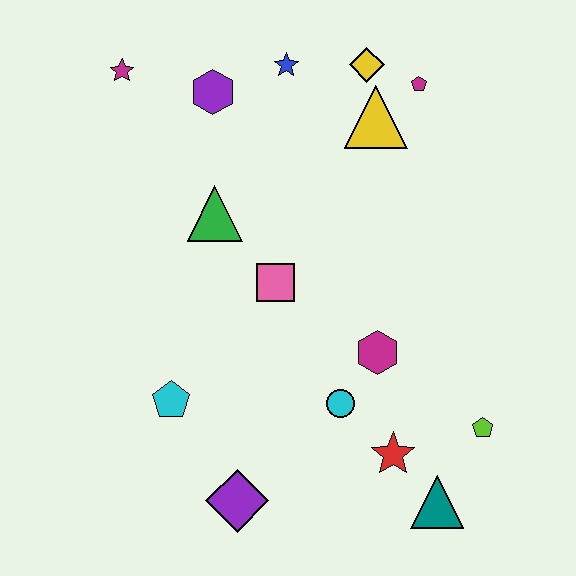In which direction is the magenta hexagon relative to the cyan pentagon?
The magenta hexagon is to the right of the cyan pentagon.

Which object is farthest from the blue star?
The teal triangle is farthest from the blue star.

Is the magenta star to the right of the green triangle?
No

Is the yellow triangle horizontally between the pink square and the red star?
Yes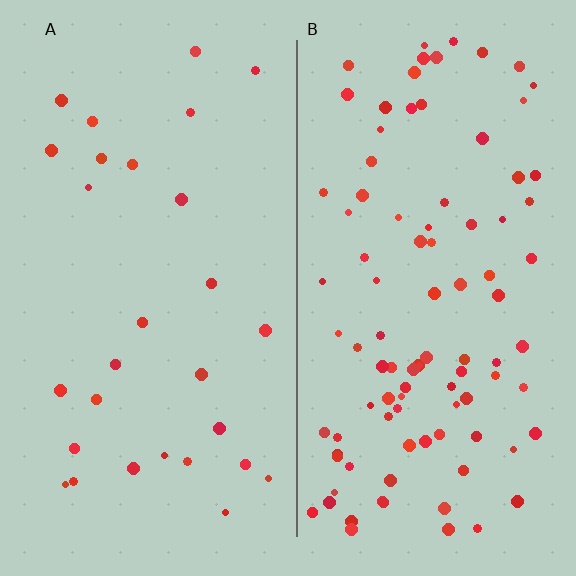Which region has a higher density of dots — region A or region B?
B (the right).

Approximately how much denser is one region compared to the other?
Approximately 3.4× — region B over region A.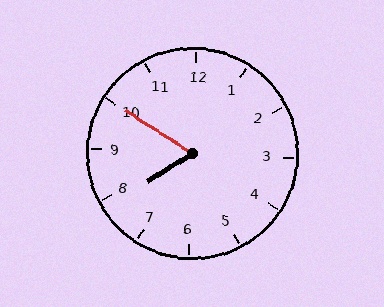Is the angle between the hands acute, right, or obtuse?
It is acute.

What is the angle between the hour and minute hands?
Approximately 65 degrees.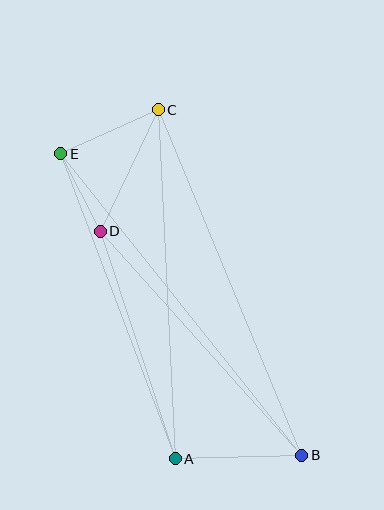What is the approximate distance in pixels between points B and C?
The distance between B and C is approximately 374 pixels.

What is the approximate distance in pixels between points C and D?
The distance between C and D is approximately 135 pixels.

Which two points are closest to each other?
Points D and E are closest to each other.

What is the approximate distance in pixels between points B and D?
The distance between B and D is approximately 301 pixels.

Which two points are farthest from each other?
Points B and E are farthest from each other.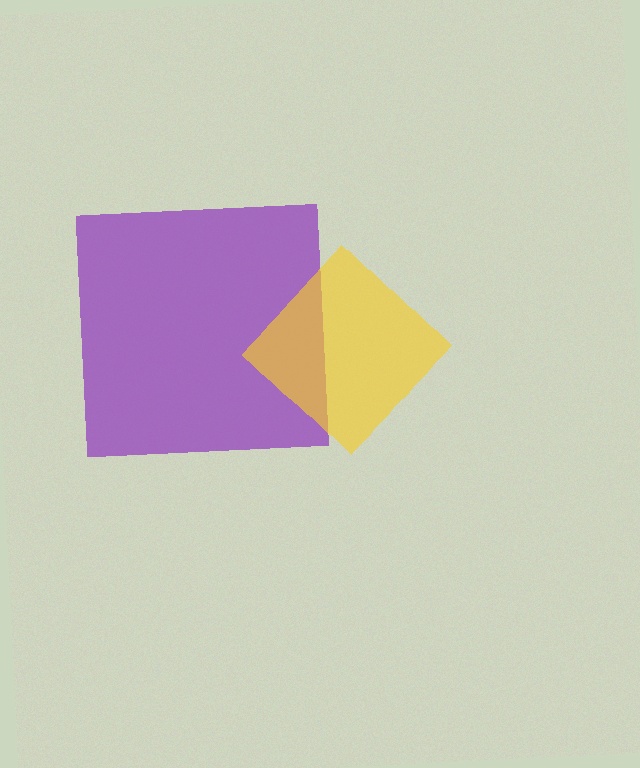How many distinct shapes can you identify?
There are 2 distinct shapes: a purple square, a yellow diamond.